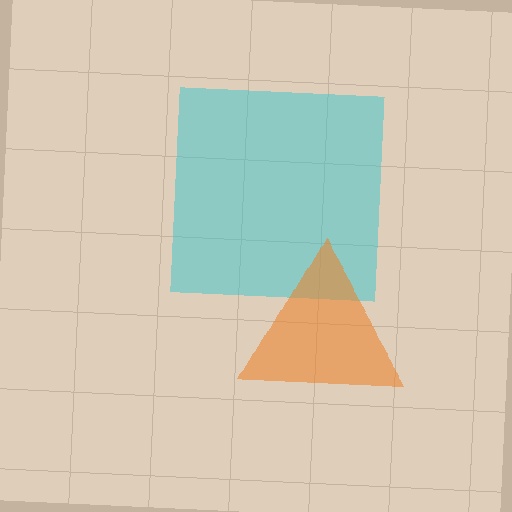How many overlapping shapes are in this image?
There are 2 overlapping shapes in the image.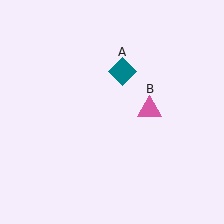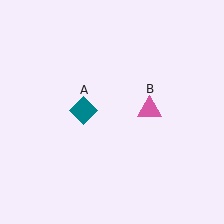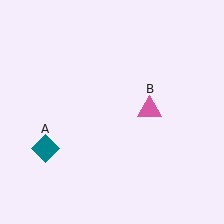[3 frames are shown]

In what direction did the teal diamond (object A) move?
The teal diamond (object A) moved down and to the left.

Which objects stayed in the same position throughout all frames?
Pink triangle (object B) remained stationary.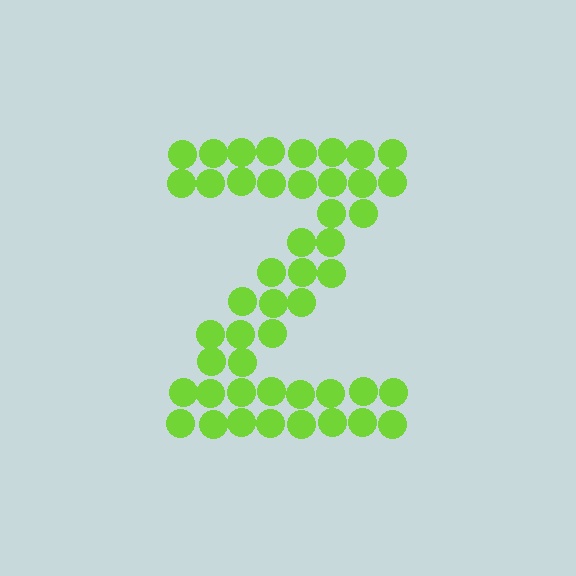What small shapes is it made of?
It is made of small circles.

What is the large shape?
The large shape is the letter Z.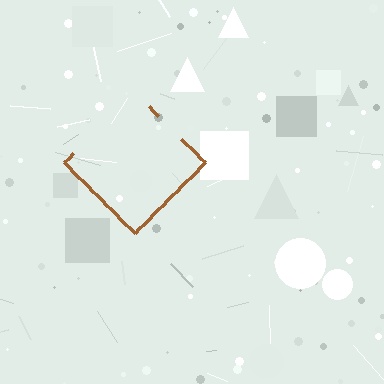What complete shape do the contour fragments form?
The contour fragments form a diamond.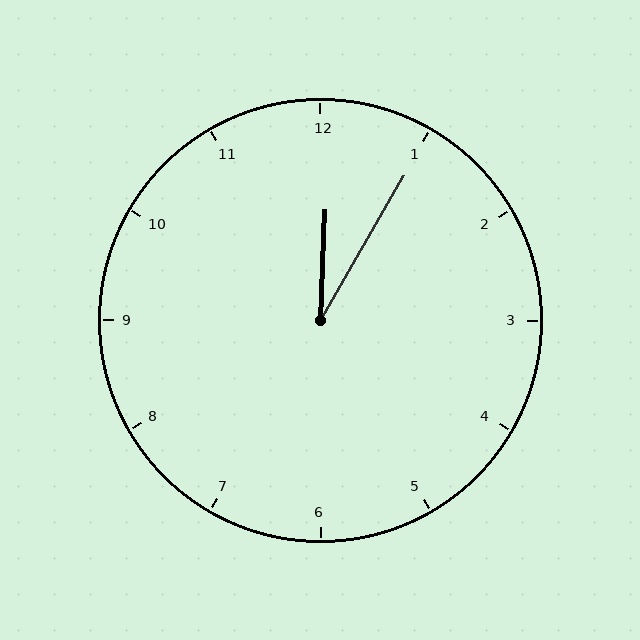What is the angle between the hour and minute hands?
Approximately 28 degrees.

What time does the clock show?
12:05.